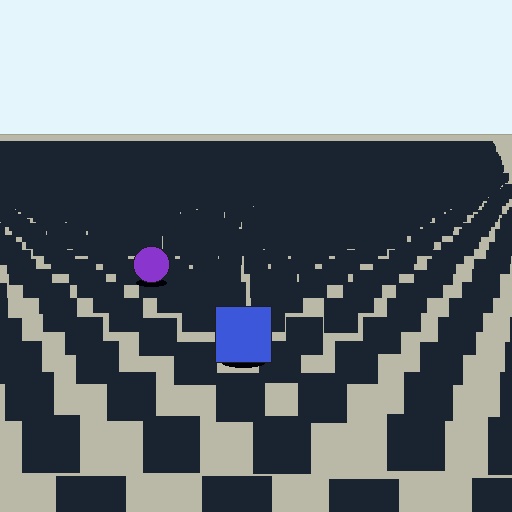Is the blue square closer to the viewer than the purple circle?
Yes. The blue square is closer — you can tell from the texture gradient: the ground texture is coarser near it.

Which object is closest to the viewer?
The blue square is closest. The texture marks near it are larger and more spread out.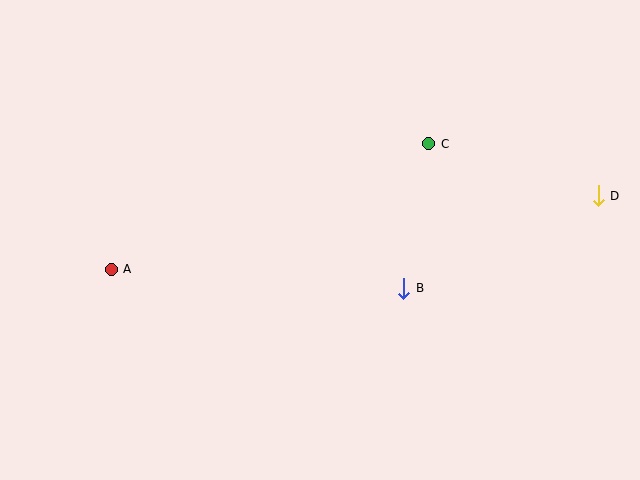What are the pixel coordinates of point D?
Point D is at (598, 196).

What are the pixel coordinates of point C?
Point C is at (429, 144).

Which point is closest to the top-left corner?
Point A is closest to the top-left corner.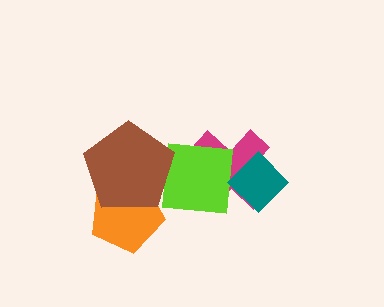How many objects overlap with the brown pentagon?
2 objects overlap with the brown pentagon.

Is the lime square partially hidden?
Yes, it is partially covered by another shape.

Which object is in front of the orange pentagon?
The brown pentagon is in front of the orange pentagon.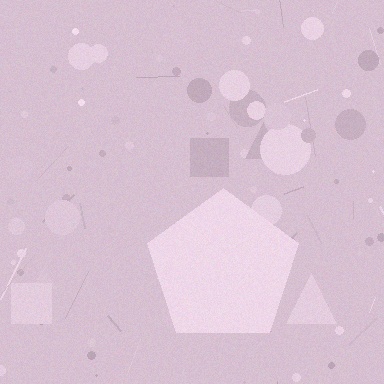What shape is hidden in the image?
A pentagon is hidden in the image.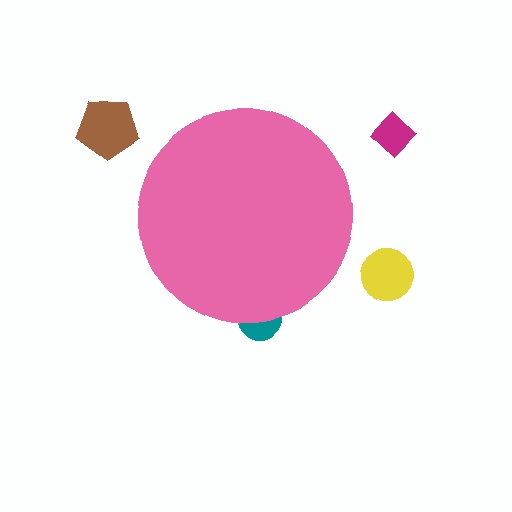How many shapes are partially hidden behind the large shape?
1 shape is partially hidden.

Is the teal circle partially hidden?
Yes, the teal circle is partially hidden behind the pink circle.